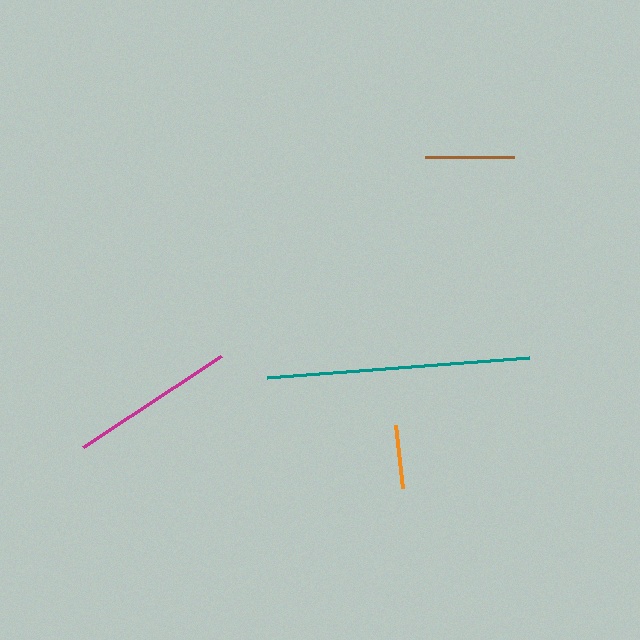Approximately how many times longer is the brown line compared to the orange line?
The brown line is approximately 1.4 times the length of the orange line.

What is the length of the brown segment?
The brown segment is approximately 88 pixels long.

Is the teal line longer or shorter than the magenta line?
The teal line is longer than the magenta line.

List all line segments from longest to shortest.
From longest to shortest: teal, magenta, brown, orange.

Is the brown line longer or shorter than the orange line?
The brown line is longer than the orange line.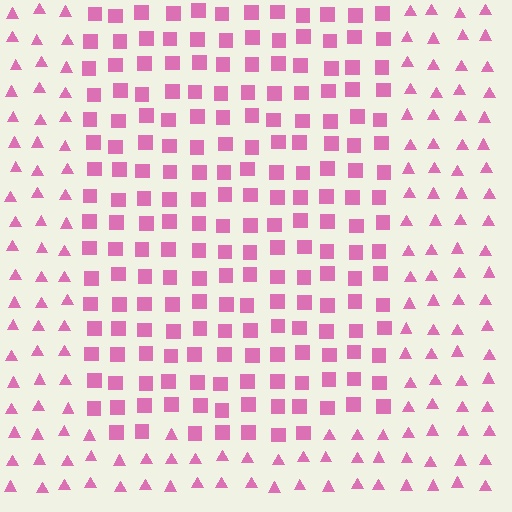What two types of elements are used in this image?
The image uses squares inside the rectangle region and triangles outside it.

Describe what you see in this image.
The image is filled with small pink elements arranged in a uniform grid. A rectangle-shaped region contains squares, while the surrounding area contains triangles. The boundary is defined purely by the change in element shape.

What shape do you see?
I see a rectangle.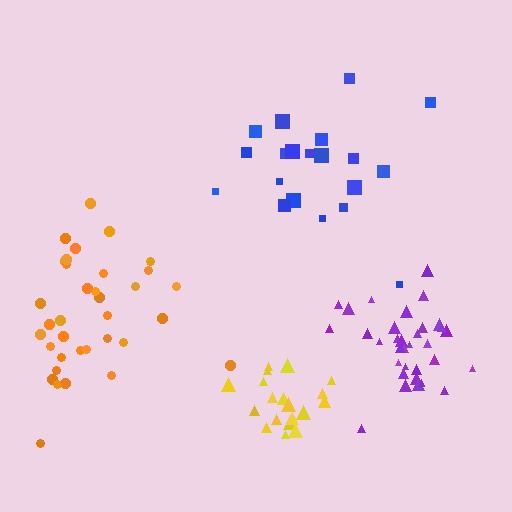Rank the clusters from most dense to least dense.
purple, yellow, orange, blue.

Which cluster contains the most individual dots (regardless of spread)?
Orange (35).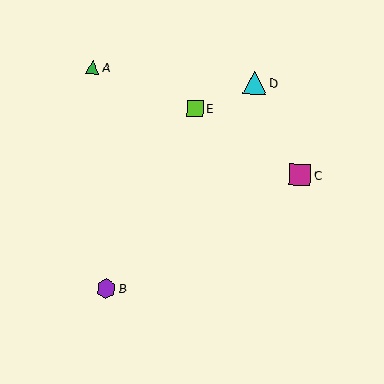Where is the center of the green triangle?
The center of the green triangle is at (93, 67).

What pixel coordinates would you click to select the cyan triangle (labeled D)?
Click at (255, 83) to select the cyan triangle D.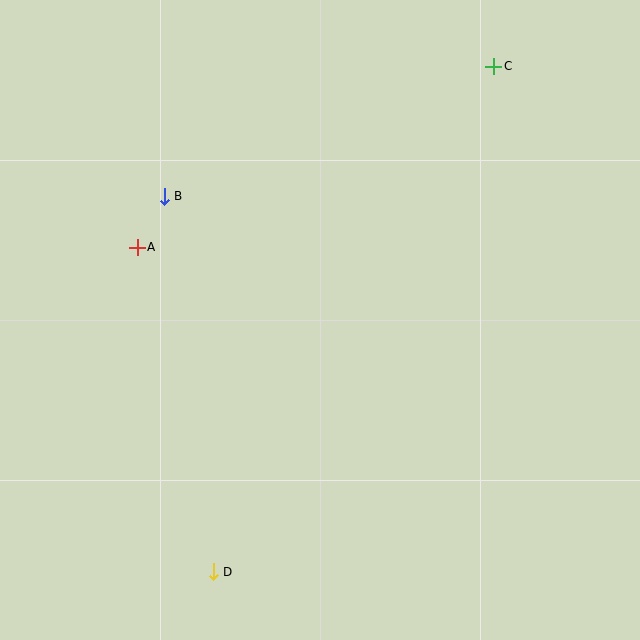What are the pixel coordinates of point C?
Point C is at (494, 66).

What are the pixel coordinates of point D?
Point D is at (213, 572).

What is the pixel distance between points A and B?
The distance between A and B is 57 pixels.